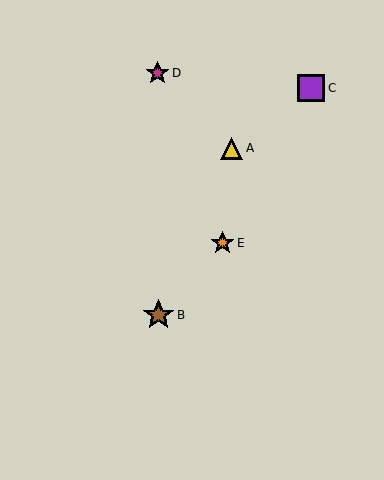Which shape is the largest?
The brown star (labeled B) is the largest.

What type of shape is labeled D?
Shape D is a magenta star.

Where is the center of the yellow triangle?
The center of the yellow triangle is at (232, 148).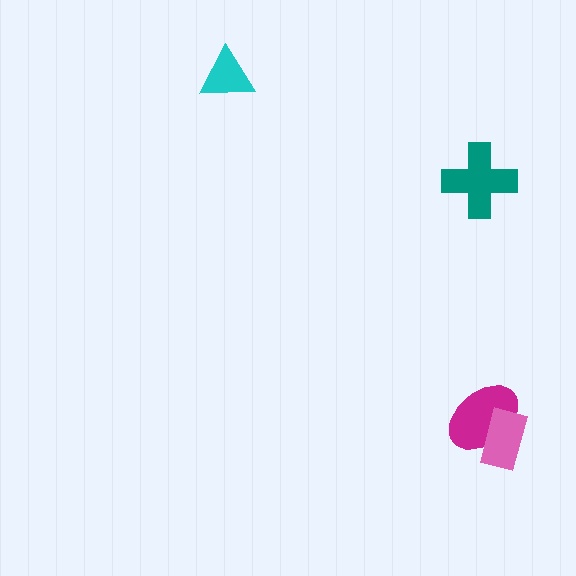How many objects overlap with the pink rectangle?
1 object overlaps with the pink rectangle.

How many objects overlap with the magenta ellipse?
1 object overlaps with the magenta ellipse.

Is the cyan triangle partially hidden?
No, no other shape covers it.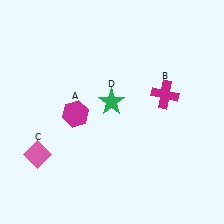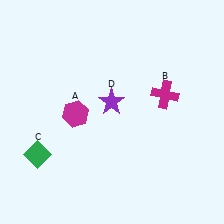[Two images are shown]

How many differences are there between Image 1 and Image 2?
There are 2 differences between the two images.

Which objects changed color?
C changed from pink to green. D changed from green to purple.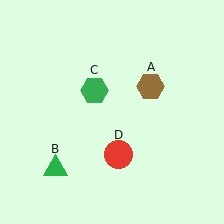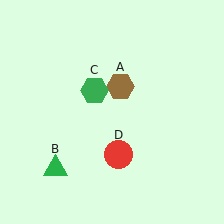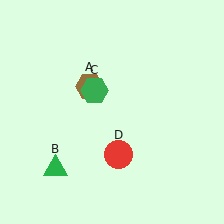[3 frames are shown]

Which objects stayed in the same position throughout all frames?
Green triangle (object B) and green hexagon (object C) and red circle (object D) remained stationary.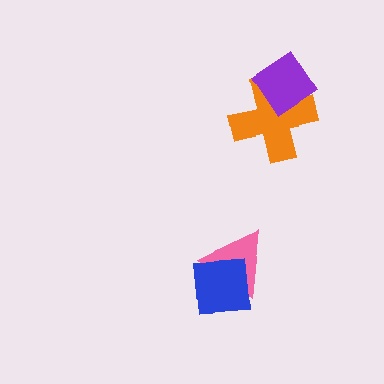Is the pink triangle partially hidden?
Yes, it is partially covered by another shape.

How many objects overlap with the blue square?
1 object overlaps with the blue square.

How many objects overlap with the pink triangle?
1 object overlaps with the pink triangle.